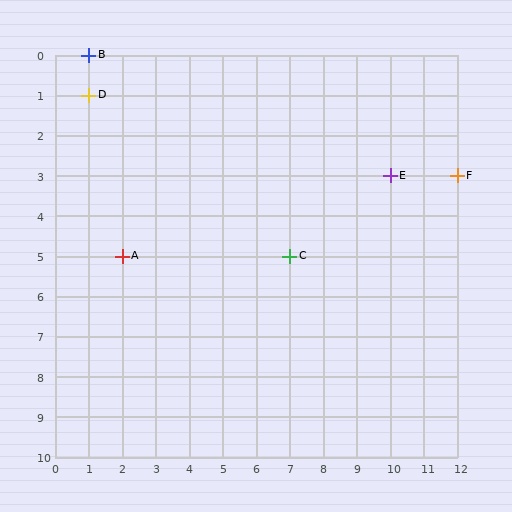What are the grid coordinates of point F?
Point F is at grid coordinates (12, 3).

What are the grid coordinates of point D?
Point D is at grid coordinates (1, 1).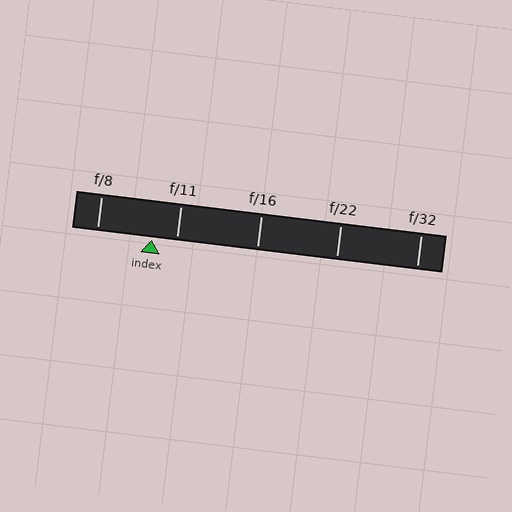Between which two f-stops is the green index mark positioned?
The index mark is between f/8 and f/11.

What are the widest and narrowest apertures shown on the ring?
The widest aperture shown is f/8 and the narrowest is f/32.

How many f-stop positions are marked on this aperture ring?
There are 5 f-stop positions marked.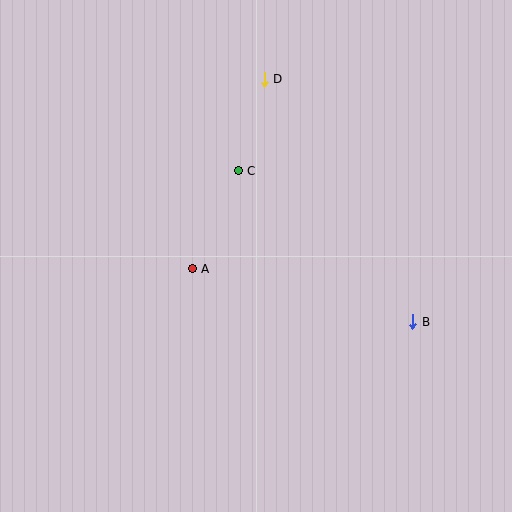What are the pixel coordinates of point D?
Point D is at (264, 79).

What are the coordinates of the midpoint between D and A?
The midpoint between D and A is at (228, 174).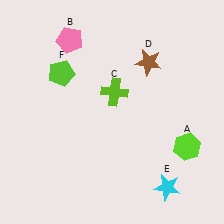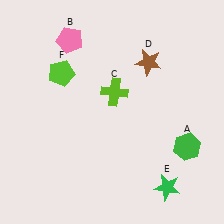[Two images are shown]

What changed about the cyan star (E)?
In Image 1, E is cyan. In Image 2, it changed to green.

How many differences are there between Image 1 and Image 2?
There are 2 differences between the two images.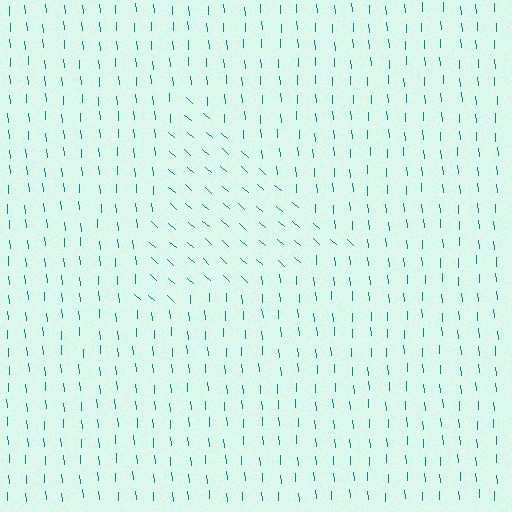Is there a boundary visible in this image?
Yes, there is a texture boundary formed by a change in line orientation.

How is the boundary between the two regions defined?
The boundary is defined purely by a change in line orientation (approximately 45 degrees difference). All lines are the same color and thickness.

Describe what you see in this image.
The image is filled with small teal line segments. A triangle region in the image has lines oriented differently from the surrounding lines, creating a visible texture boundary.